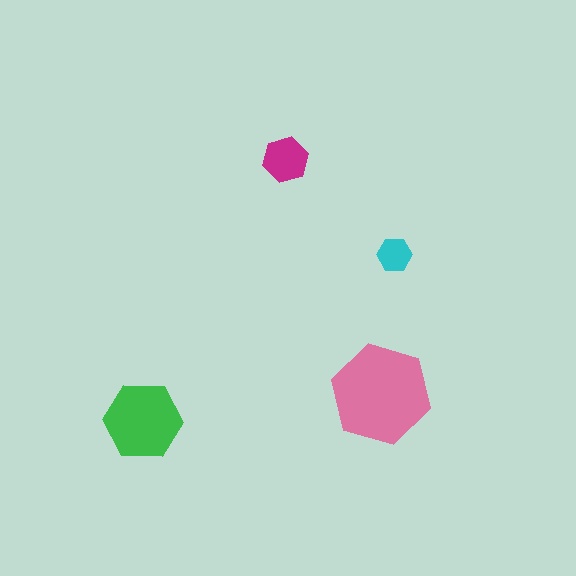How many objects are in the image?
There are 4 objects in the image.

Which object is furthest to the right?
The cyan hexagon is rightmost.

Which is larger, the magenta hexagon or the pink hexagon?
The pink one.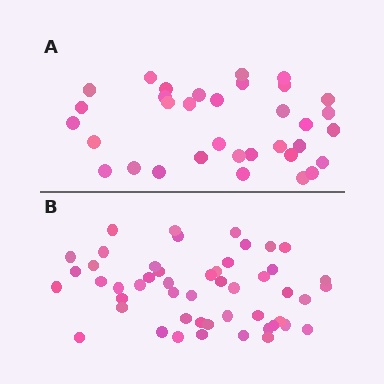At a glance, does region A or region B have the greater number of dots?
Region B (the bottom region) has more dots.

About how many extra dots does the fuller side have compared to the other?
Region B has approximately 15 more dots than region A.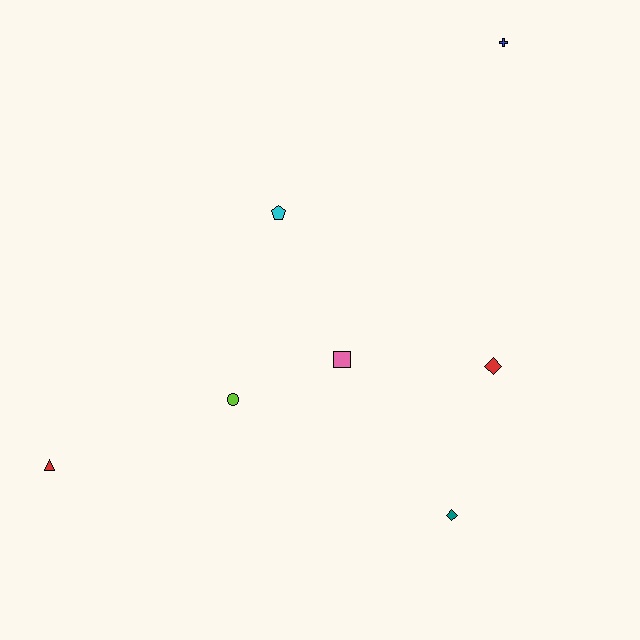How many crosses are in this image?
There is 1 cross.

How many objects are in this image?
There are 7 objects.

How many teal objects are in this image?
There is 1 teal object.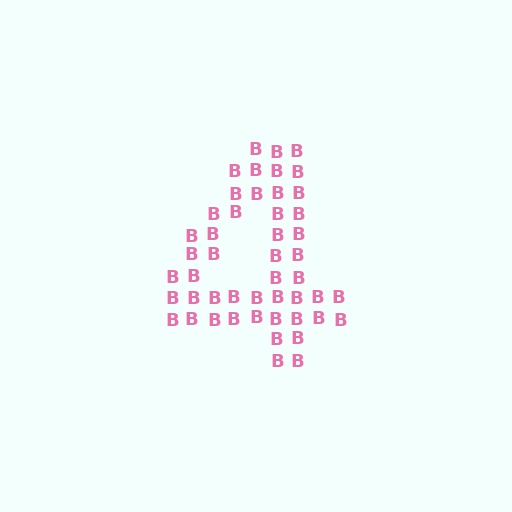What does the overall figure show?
The overall figure shows the digit 4.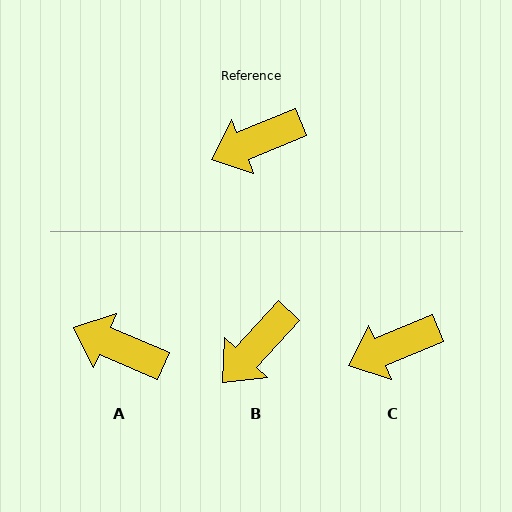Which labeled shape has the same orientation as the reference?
C.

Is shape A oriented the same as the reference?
No, it is off by about 46 degrees.